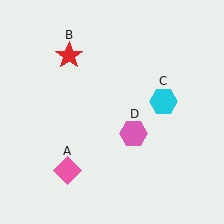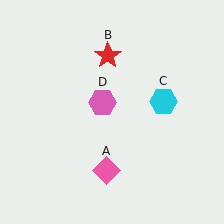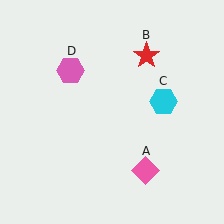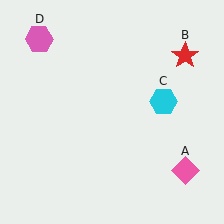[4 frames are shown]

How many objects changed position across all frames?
3 objects changed position: pink diamond (object A), red star (object B), pink hexagon (object D).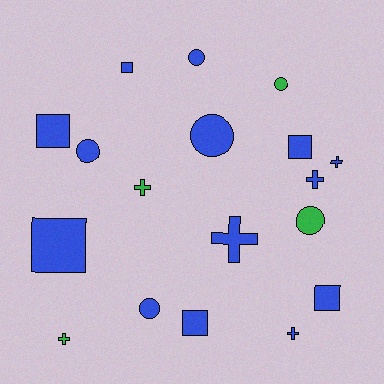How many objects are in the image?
There are 18 objects.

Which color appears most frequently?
Blue, with 14 objects.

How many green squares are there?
There are no green squares.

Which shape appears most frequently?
Cross, with 6 objects.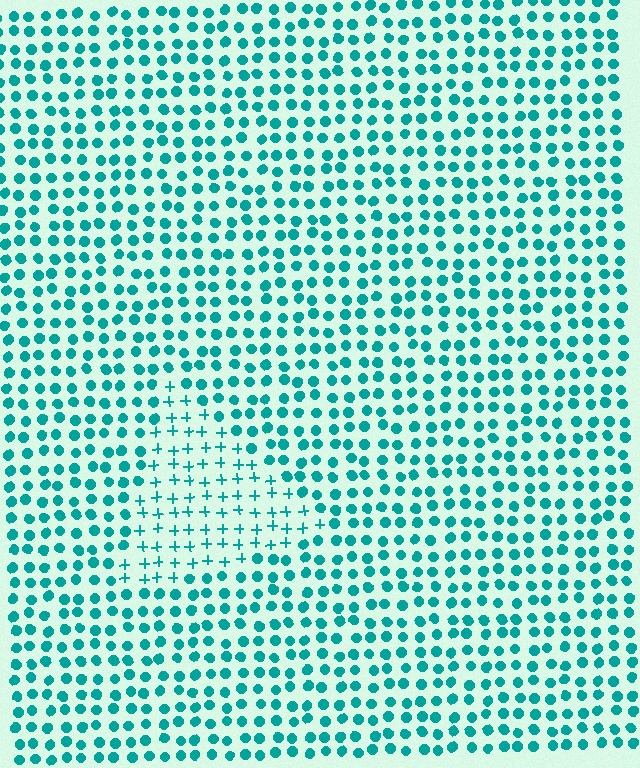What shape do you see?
I see a triangle.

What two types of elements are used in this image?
The image uses plus signs inside the triangle region and circles outside it.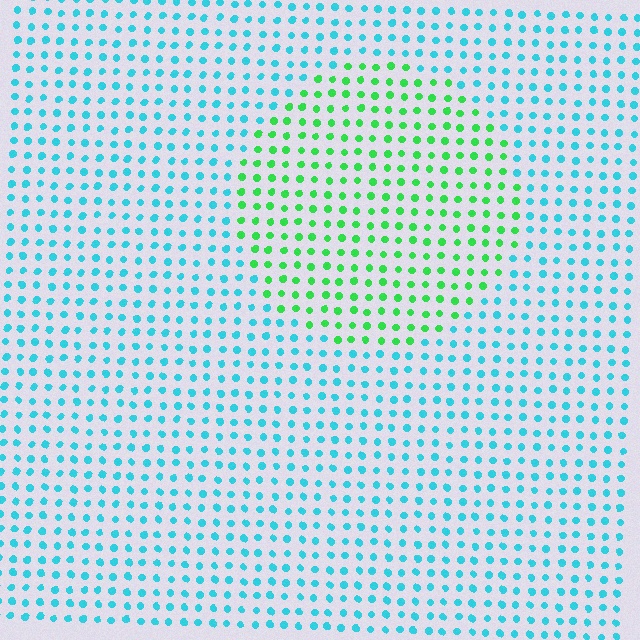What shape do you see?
I see a circle.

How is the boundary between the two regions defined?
The boundary is defined purely by a slight shift in hue (about 56 degrees). Spacing, size, and orientation are identical on both sides.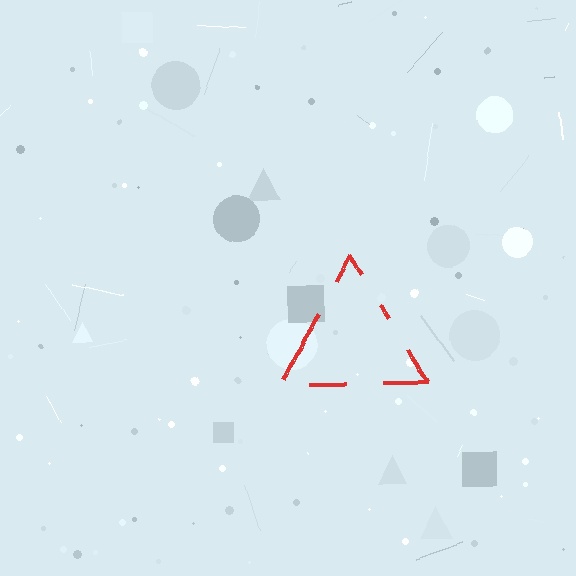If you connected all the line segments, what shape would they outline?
They would outline a triangle.